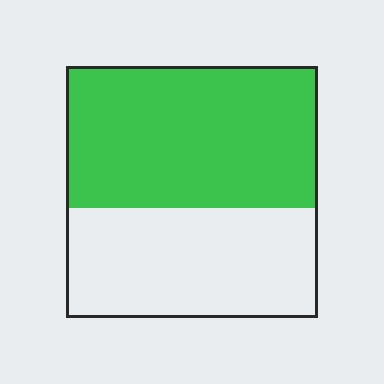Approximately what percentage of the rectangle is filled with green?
Approximately 55%.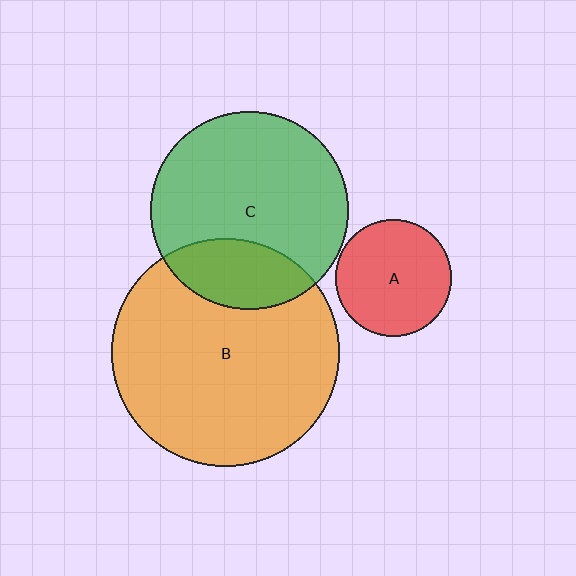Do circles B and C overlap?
Yes.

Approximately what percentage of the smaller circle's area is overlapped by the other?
Approximately 25%.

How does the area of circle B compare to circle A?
Approximately 3.8 times.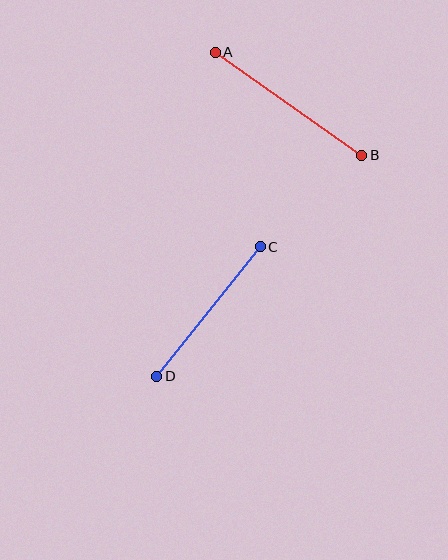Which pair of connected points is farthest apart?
Points A and B are farthest apart.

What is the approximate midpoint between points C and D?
The midpoint is at approximately (208, 312) pixels.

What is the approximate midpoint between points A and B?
The midpoint is at approximately (288, 104) pixels.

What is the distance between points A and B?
The distance is approximately 179 pixels.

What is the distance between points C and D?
The distance is approximately 166 pixels.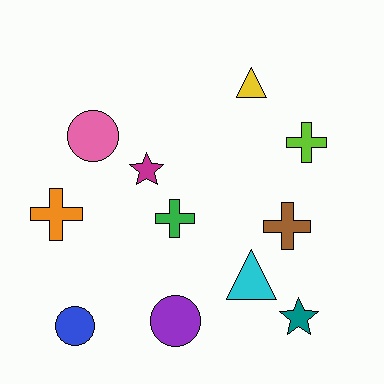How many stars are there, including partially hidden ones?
There are 2 stars.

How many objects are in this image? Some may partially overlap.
There are 11 objects.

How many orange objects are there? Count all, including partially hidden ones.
There is 1 orange object.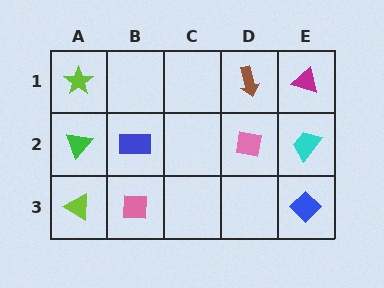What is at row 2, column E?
A cyan trapezoid.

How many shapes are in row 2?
4 shapes.